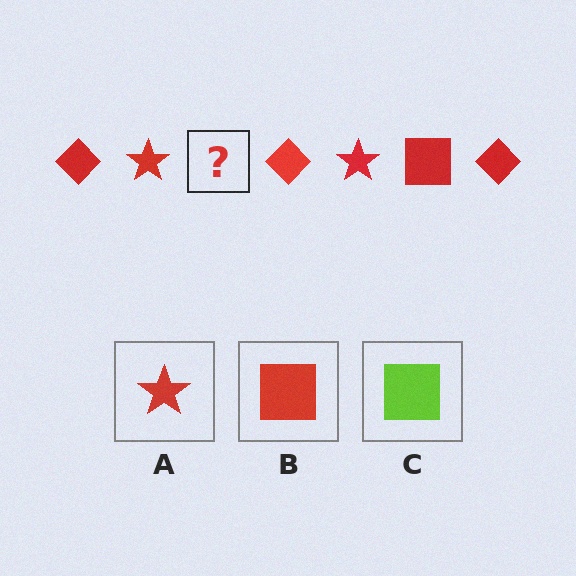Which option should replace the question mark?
Option B.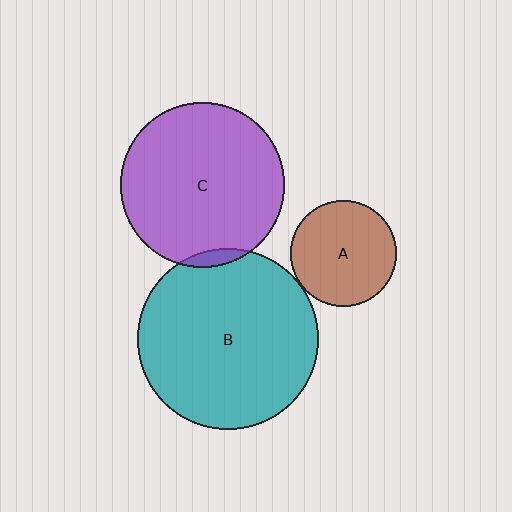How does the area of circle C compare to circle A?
Approximately 2.4 times.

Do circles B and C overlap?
Yes.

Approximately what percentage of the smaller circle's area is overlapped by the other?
Approximately 5%.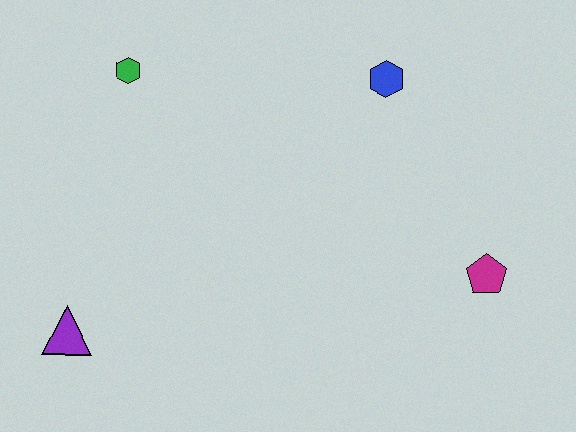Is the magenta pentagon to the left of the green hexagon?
No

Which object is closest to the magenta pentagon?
The blue hexagon is closest to the magenta pentagon.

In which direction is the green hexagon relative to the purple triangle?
The green hexagon is above the purple triangle.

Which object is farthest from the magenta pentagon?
The purple triangle is farthest from the magenta pentagon.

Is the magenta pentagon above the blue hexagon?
No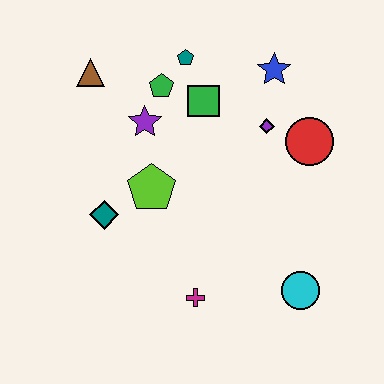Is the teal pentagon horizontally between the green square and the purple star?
Yes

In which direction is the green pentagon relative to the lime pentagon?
The green pentagon is above the lime pentagon.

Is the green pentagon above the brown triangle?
No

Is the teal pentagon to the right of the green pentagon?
Yes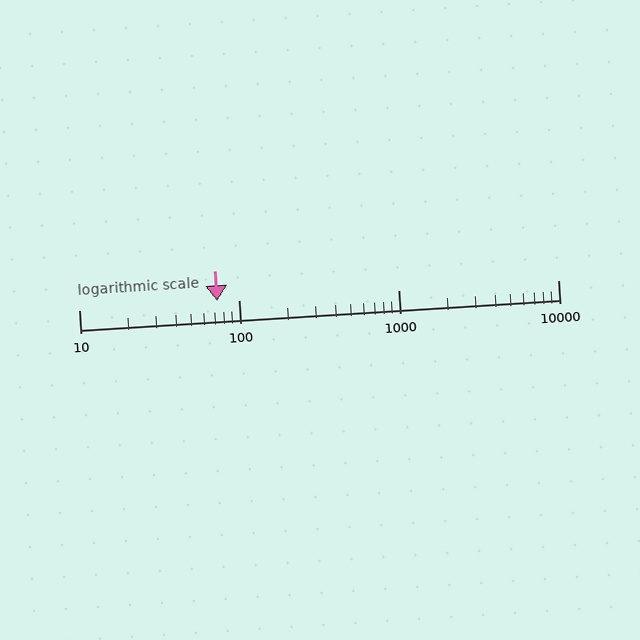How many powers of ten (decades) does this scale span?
The scale spans 3 decades, from 10 to 10000.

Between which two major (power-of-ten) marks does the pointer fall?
The pointer is between 10 and 100.